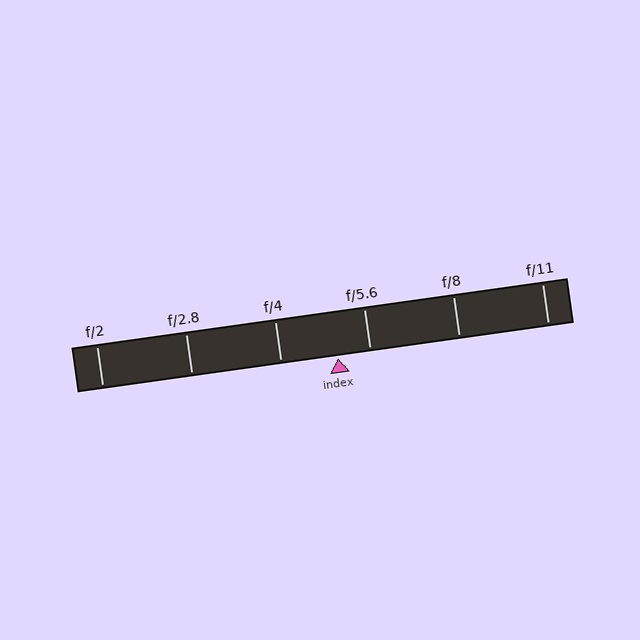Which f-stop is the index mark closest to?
The index mark is closest to f/5.6.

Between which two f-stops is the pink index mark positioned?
The index mark is between f/4 and f/5.6.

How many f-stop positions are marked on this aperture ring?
There are 6 f-stop positions marked.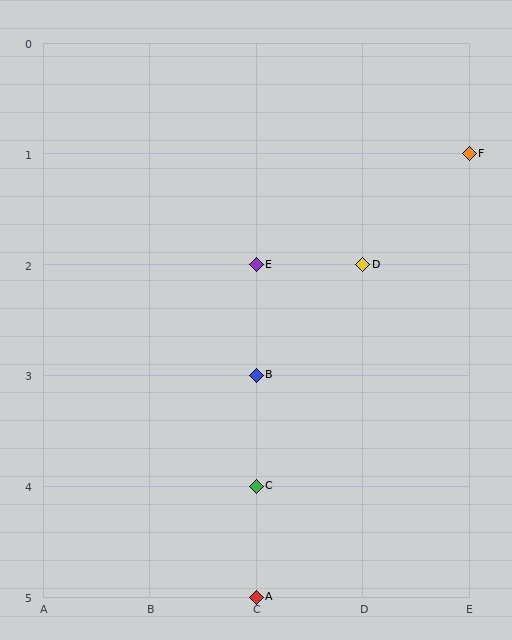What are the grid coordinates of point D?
Point D is at grid coordinates (D, 2).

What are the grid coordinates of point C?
Point C is at grid coordinates (C, 4).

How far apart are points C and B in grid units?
Points C and B are 1 row apart.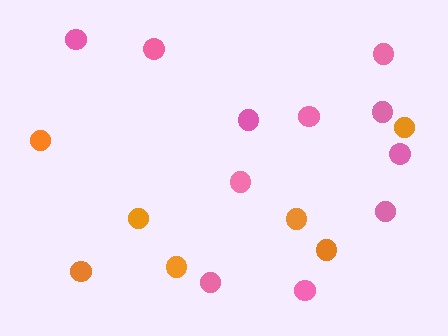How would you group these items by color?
There are 2 groups: one group of orange circles (7) and one group of pink circles (11).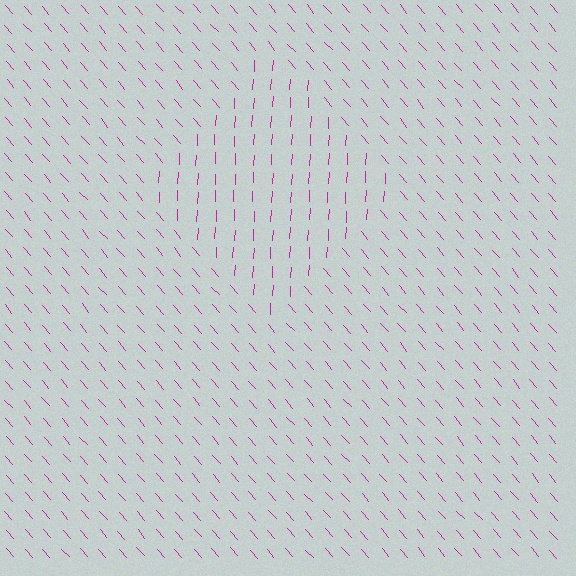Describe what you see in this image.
The image is filled with small magenta line segments. A diamond region in the image has lines oriented differently from the surrounding lines, creating a visible texture boundary.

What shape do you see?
I see a diamond.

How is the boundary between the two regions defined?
The boundary is defined purely by a change in line orientation (approximately 45 degrees difference). All lines are the same color and thickness.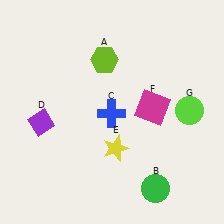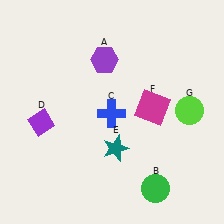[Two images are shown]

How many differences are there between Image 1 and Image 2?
There are 2 differences between the two images.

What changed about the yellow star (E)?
In Image 1, E is yellow. In Image 2, it changed to teal.